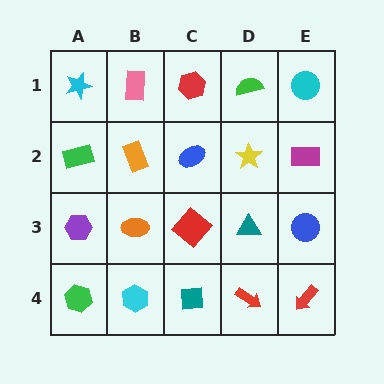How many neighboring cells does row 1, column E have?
2.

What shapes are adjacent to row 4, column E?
A blue circle (row 3, column E), a red arrow (row 4, column D).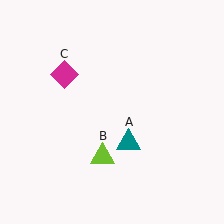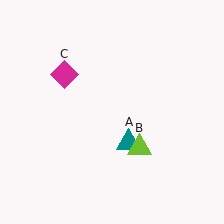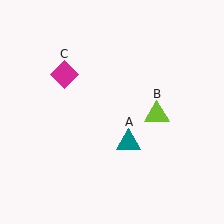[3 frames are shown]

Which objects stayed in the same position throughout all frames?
Teal triangle (object A) and magenta diamond (object C) remained stationary.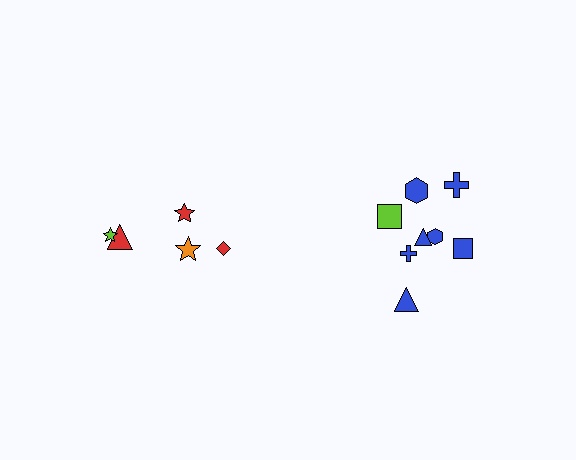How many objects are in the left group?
There are 5 objects.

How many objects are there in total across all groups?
There are 13 objects.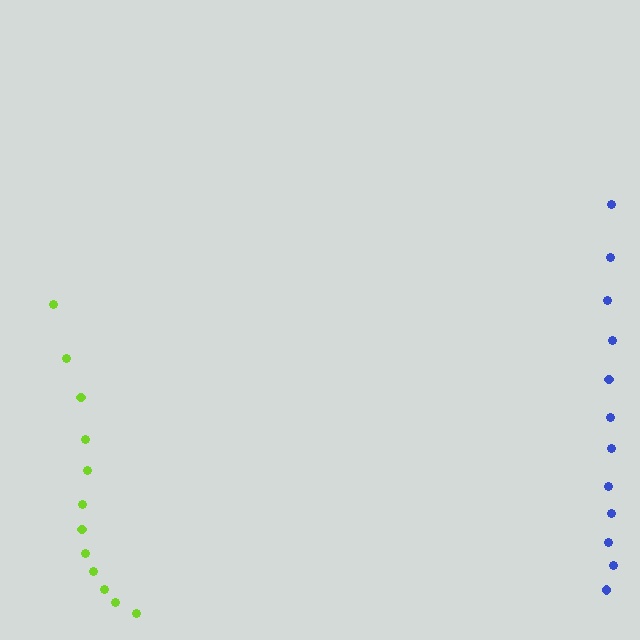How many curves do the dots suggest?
There are 2 distinct paths.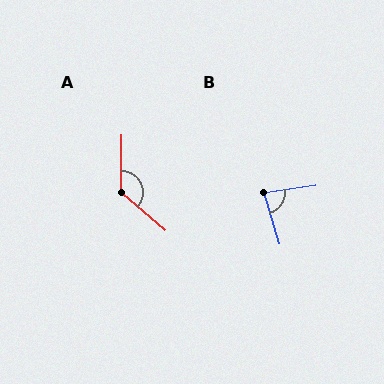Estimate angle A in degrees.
Approximately 131 degrees.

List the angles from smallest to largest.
B (82°), A (131°).